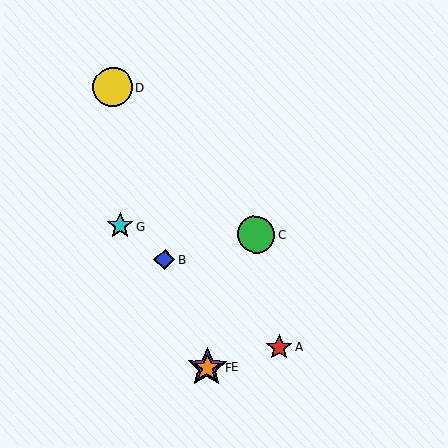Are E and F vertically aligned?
Yes, both are at x≈207.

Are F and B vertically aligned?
No, F is at x≈207 and B is at x≈165.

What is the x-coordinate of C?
Object C is at x≈256.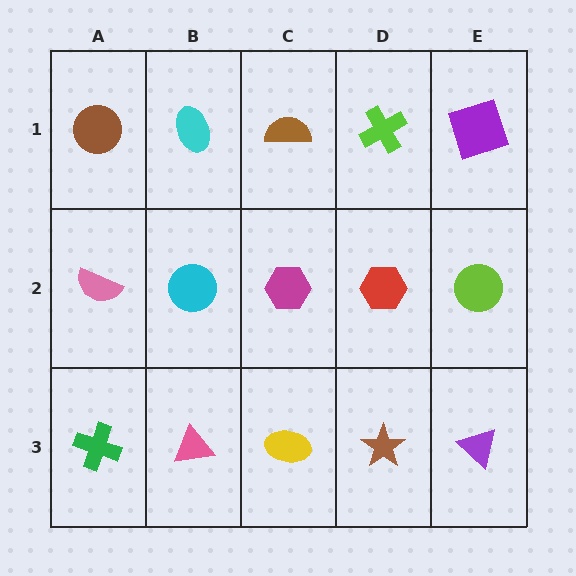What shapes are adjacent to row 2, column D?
A lime cross (row 1, column D), a brown star (row 3, column D), a magenta hexagon (row 2, column C), a lime circle (row 2, column E).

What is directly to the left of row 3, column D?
A yellow ellipse.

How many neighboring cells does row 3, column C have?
3.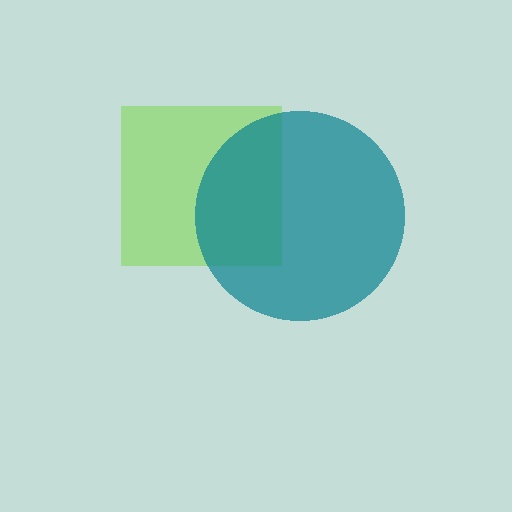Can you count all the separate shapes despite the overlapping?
Yes, there are 2 separate shapes.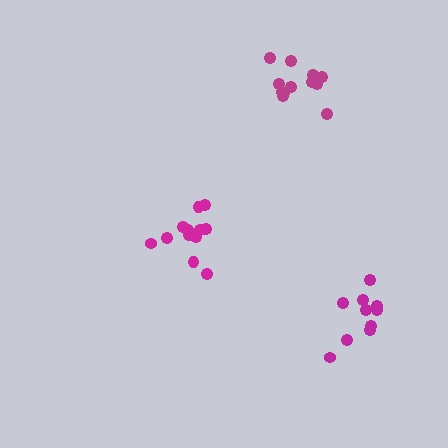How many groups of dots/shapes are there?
There are 3 groups.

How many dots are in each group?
Group 1: 12 dots, Group 2: 12 dots, Group 3: 10 dots (34 total).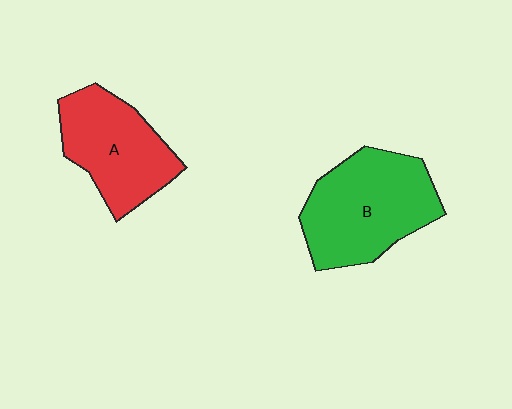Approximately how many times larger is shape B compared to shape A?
Approximately 1.2 times.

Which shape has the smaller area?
Shape A (red).